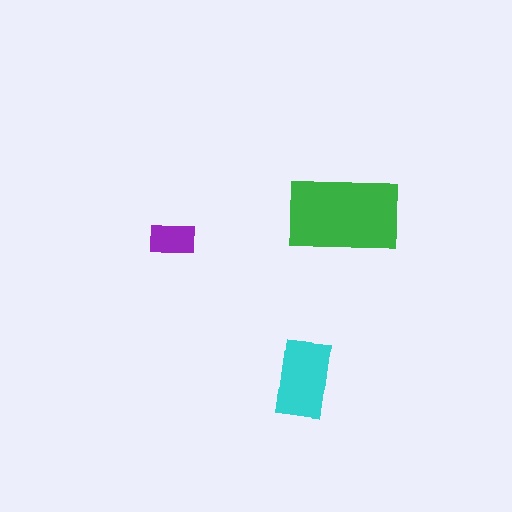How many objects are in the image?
There are 3 objects in the image.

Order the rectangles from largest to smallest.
the green one, the cyan one, the purple one.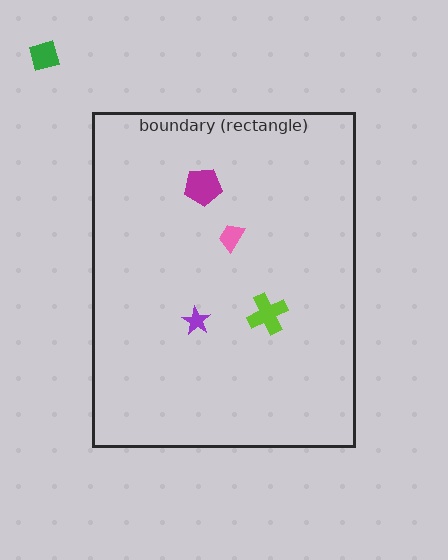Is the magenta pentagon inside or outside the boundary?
Inside.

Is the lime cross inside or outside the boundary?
Inside.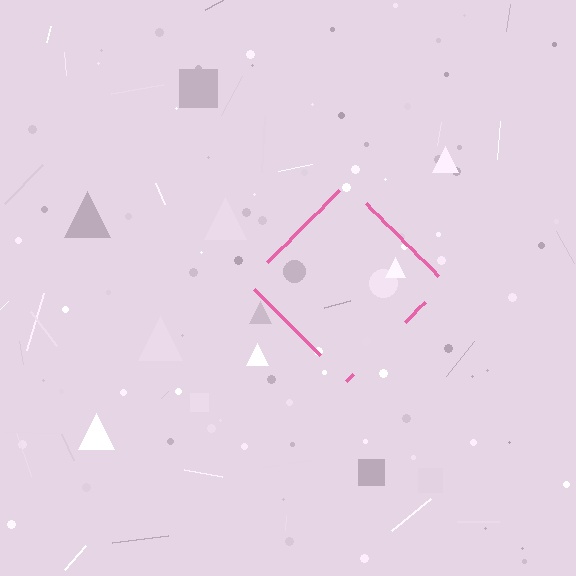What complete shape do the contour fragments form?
The contour fragments form a diamond.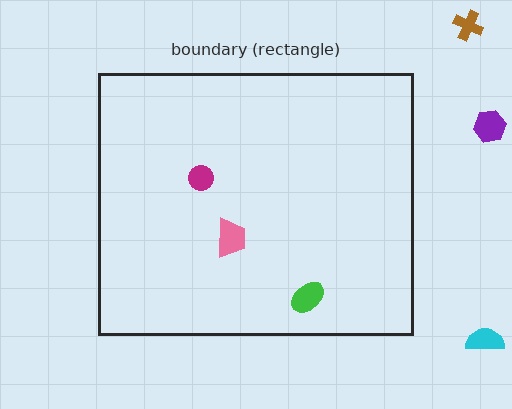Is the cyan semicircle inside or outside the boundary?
Outside.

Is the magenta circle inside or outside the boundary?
Inside.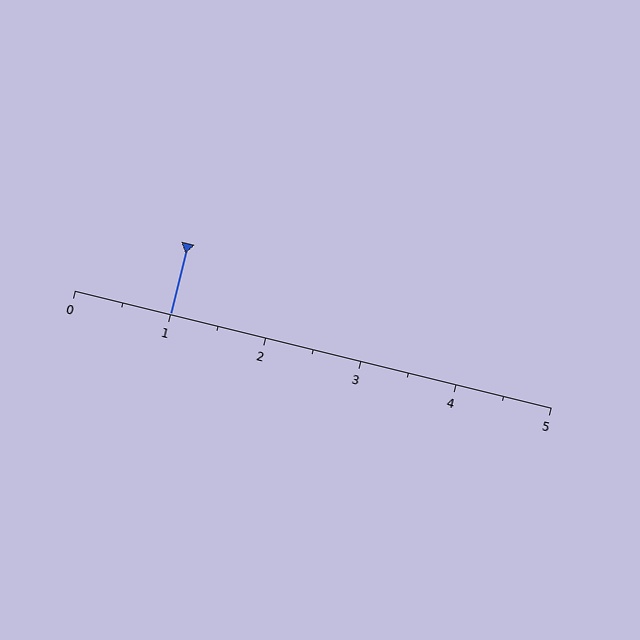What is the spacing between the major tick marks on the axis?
The major ticks are spaced 1 apart.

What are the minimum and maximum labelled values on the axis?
The axis runs from 0 to 5.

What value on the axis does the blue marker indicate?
The marker indicates approximately 1.